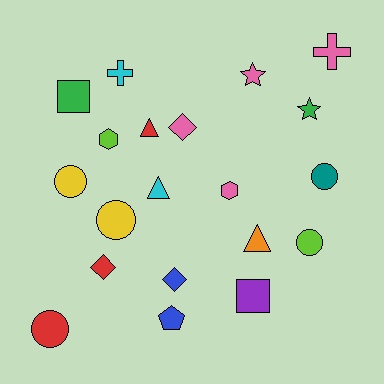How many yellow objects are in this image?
There are 2 yellow objects.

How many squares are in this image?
There are 2 squares.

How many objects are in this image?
There are 20 objects.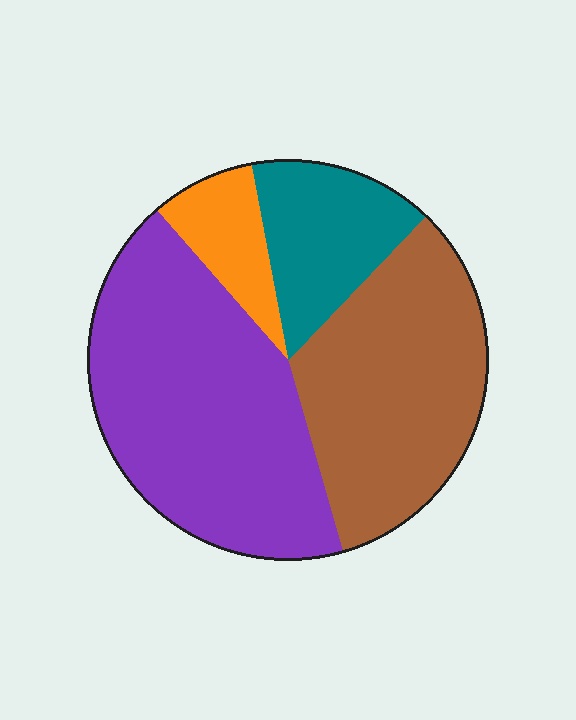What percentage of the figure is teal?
Teal takes up about one sixth (1/6) of the figure.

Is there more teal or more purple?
Purple.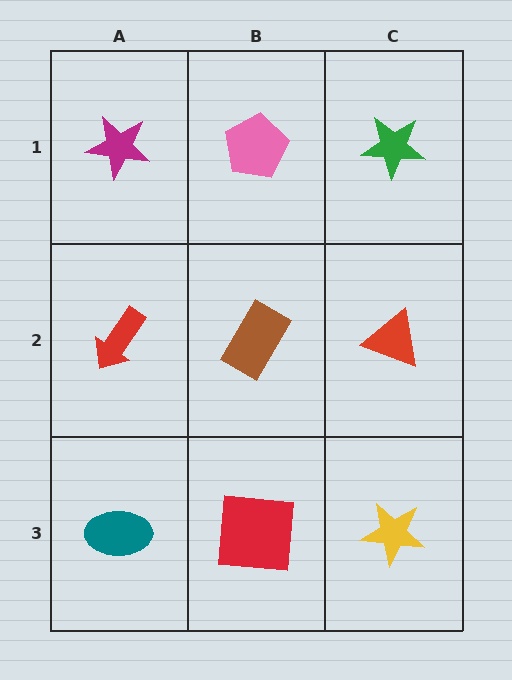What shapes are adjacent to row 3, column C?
A red triangle (row 2, column C), a red square (row 3, column B).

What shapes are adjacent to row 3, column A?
A red arrow (row 2, column A), a red square (row 3, column B).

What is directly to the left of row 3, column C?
A red square.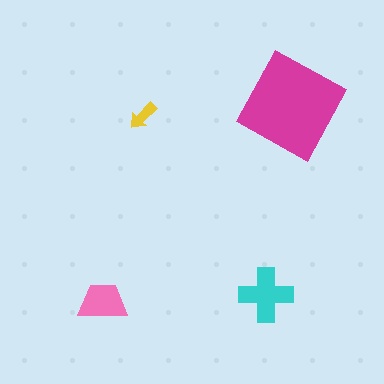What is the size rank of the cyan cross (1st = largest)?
2nd.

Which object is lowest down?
The pink trapezoid is bottommost.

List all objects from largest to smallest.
The magenta diamond, the cyan cross, the pink trapezoid, the yellow arrow.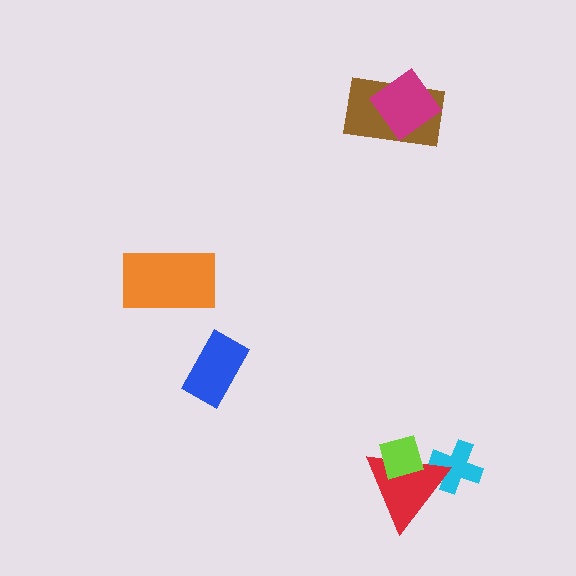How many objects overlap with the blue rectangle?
0 objects overlap with the blue rectangle.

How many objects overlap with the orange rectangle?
0 objects overlap with the orange rectangle.